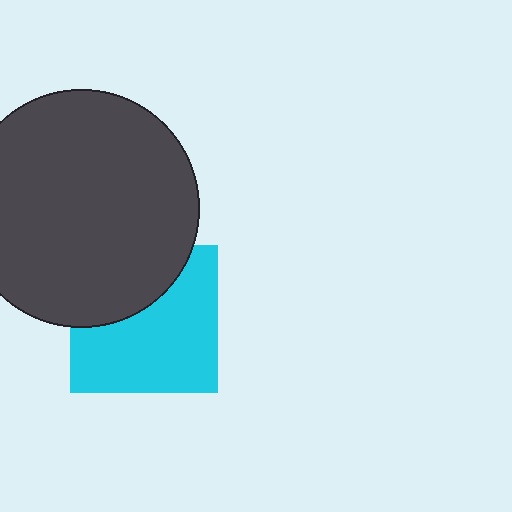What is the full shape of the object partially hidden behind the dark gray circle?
The partially hidden object is a cyan square.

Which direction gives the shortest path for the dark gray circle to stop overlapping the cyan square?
Moving up gives the shortest separation.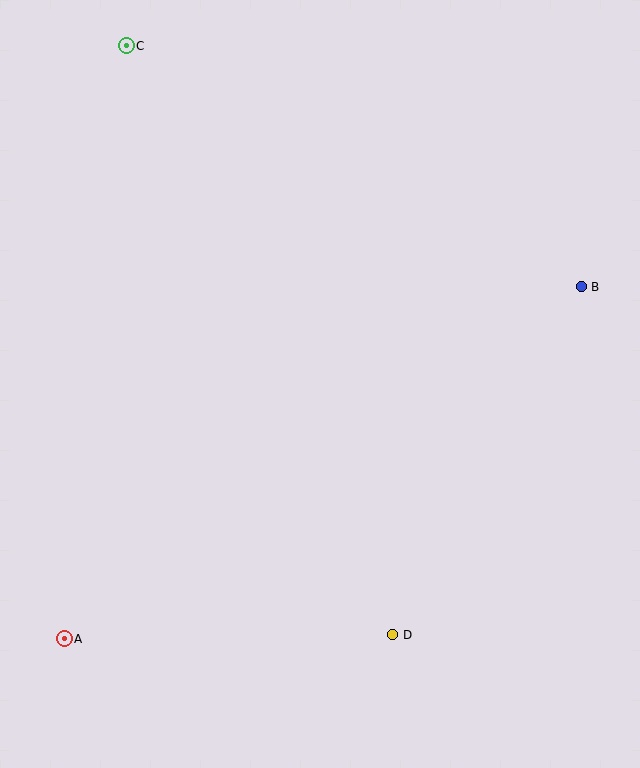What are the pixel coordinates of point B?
Point B is at (581, 287).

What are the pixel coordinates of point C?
Point C is at (126, 46).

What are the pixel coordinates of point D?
Point D is at (393, 635).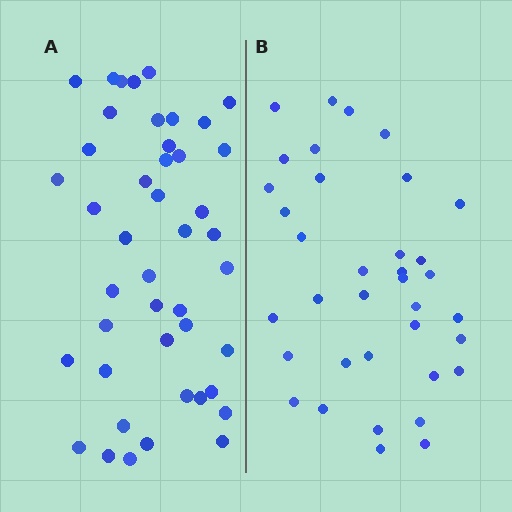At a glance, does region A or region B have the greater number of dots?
Region A (the left region) has more dots.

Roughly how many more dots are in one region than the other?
Region A has roughly 8 or so more dots than region B.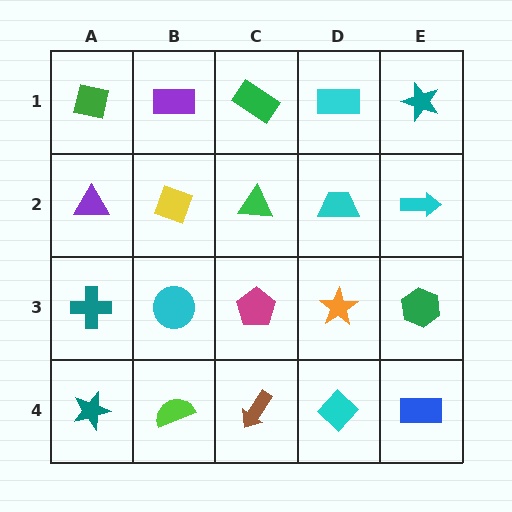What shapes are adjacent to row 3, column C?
A green triangle (row 2, column C), a brown arrow (row 4, column C), a cyan circle (row 3, column B), an orange star (row 3, column D).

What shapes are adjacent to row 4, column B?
A cyan circle (row 3, column B), a teal star (row 4, column A), a brown arrow (row 4, column C).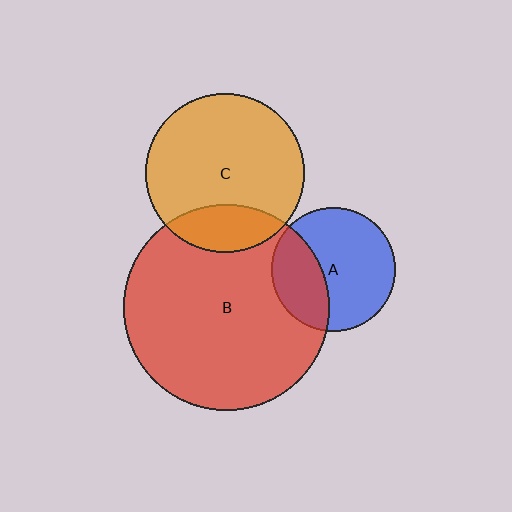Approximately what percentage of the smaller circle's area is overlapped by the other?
Approximately 35%.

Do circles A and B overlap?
Yes.